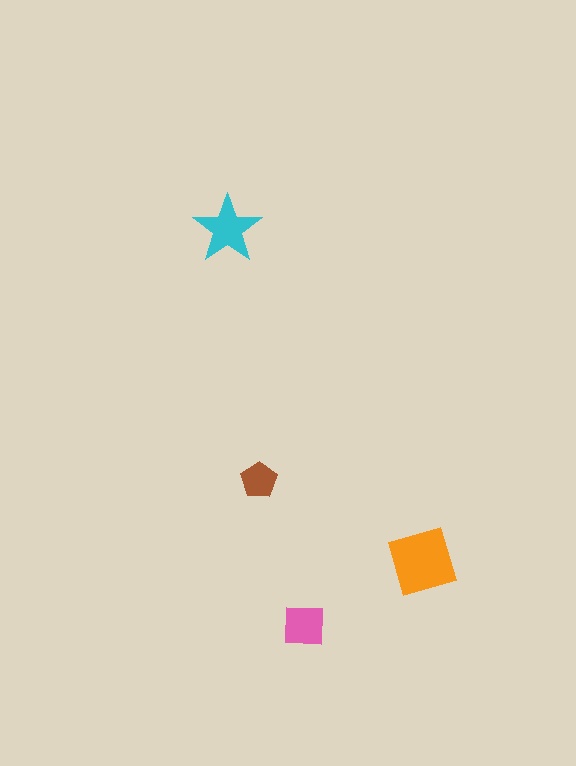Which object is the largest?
The orange square.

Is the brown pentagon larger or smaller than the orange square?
Smaller.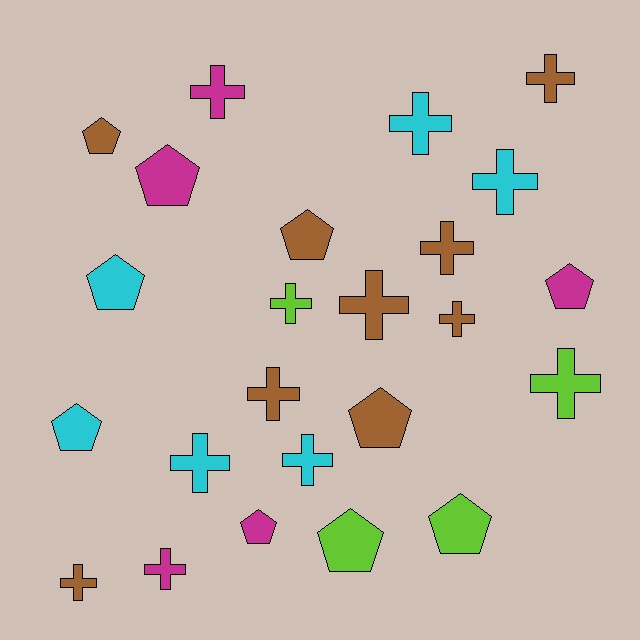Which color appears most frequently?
Brown, with 9 objects.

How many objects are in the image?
There are 24 objects.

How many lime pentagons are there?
There are 2 lime pentagons.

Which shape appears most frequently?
Cross, with 14 objects.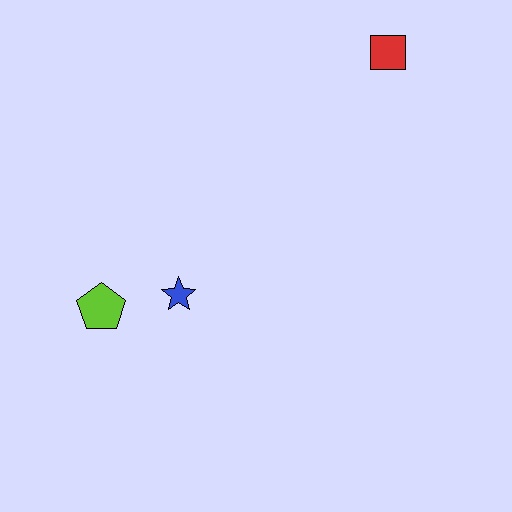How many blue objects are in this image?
There is 1 blue object.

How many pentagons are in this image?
There is 1 pentagon.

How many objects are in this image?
There are 3 objects.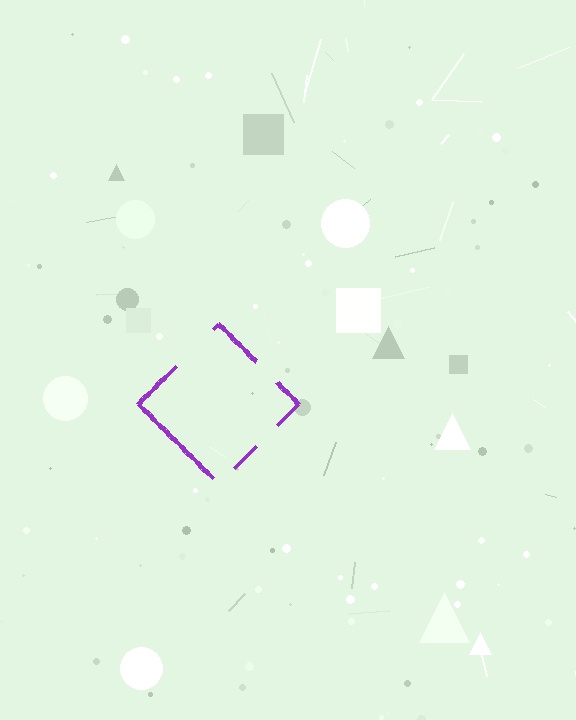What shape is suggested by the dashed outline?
The dashed outline suggests a diamond.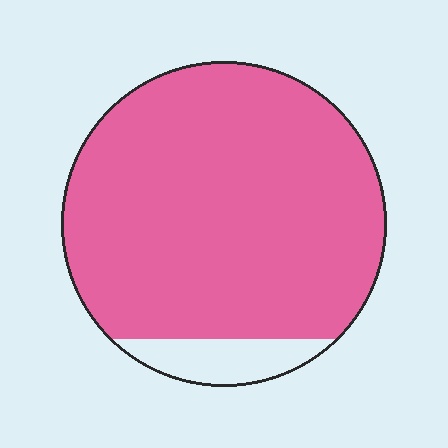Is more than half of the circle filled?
Yes.